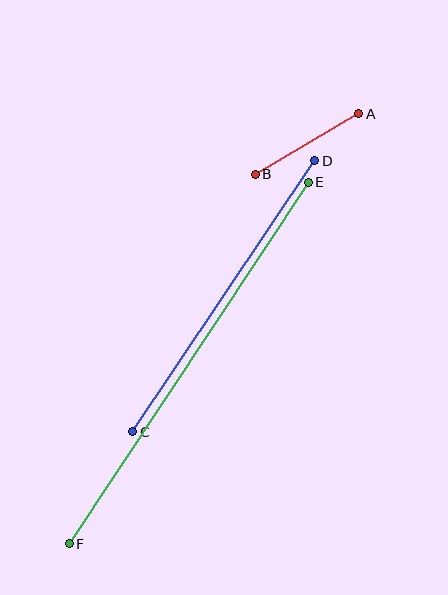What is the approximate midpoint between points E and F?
The midpoint is at approximately (189, 363) pixels.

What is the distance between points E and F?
The distance is approximately 433 pixels.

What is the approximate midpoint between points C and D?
The midpoint is at approximately (224, 296) pixels.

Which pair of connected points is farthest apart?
Points E and F are farthest apart.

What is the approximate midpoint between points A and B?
The midpoint is at approximately (307, 144) pixels.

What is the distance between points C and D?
The distance is approximately 327 pixels.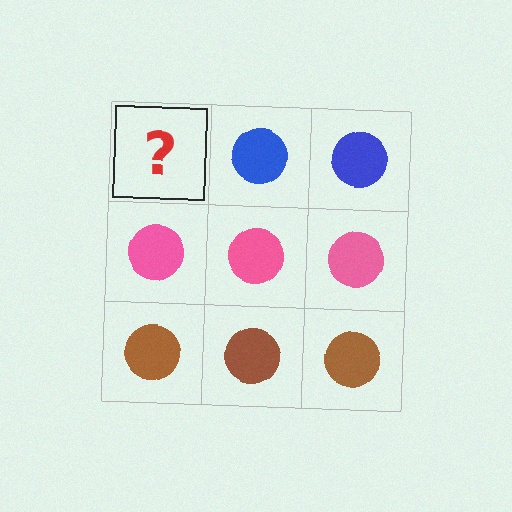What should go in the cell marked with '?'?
The missing cell should contain a blue circle.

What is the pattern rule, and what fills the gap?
The rule is that each row has a consistent color. The gap should be filled with a blue circle.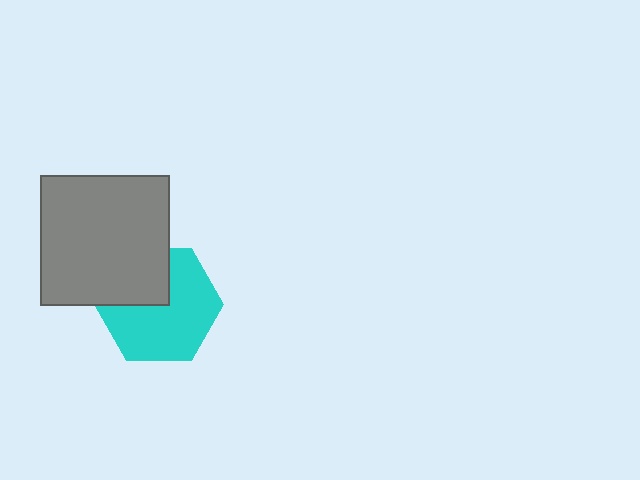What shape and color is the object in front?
The object in front is a gray square.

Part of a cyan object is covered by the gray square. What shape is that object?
It is a hexagon.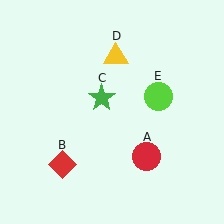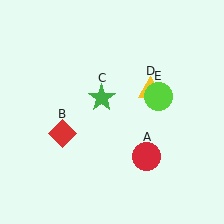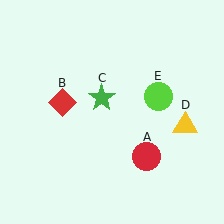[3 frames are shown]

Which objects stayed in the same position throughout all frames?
Red circle (object A) and green star (object C) and lime circle (object E) remained stationary.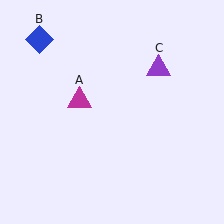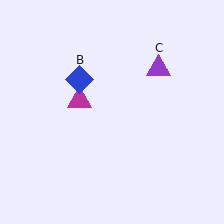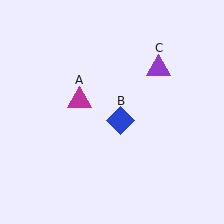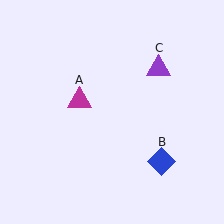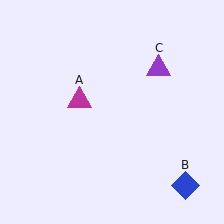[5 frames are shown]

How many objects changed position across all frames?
1 object changed position: blue diamond (object B).